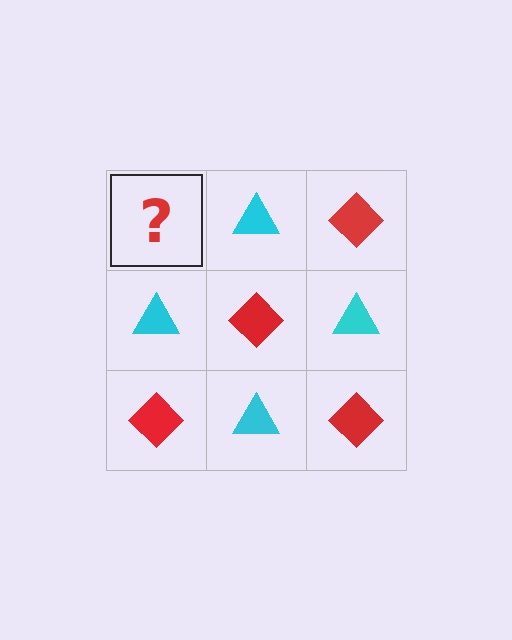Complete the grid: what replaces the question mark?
The question mark should be replaced with a red diamond.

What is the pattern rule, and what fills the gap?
The rule is that it alternates red diamond and cyan triangle in a checkerboard pattern. The gap should be filled with a red diamond.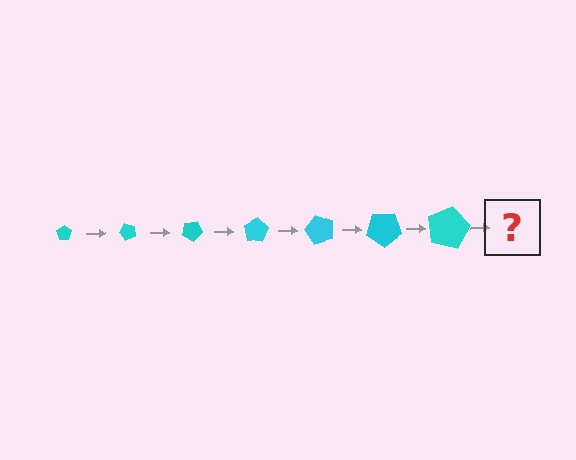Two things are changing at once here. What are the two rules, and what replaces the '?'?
The two rules are that the pentagon grows larger each step and it rotates 50 degrees each step. The '?' should be a pentagon, larger than the previous one and rotated 350 degrees from the start.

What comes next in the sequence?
The next element should be a pentagon, larger than the previous one and rotated 350 degrees from the start.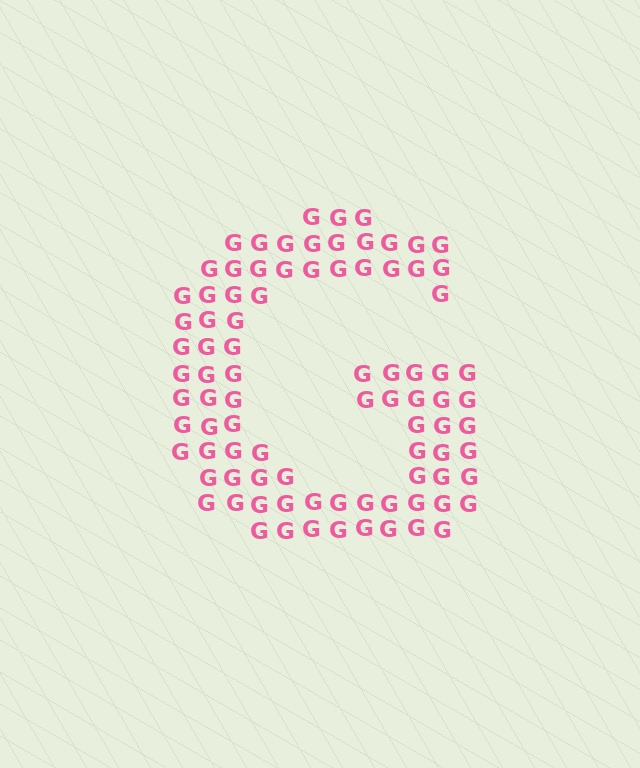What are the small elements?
The small elements are letter G's.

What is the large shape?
The large shape is the letter G.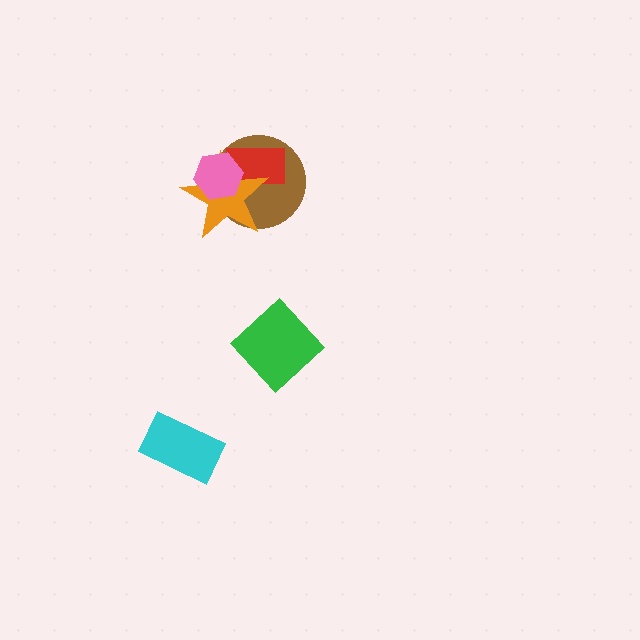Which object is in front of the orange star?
The pink hexagon is in front of the orange star.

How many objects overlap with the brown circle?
3 objects overlap with the brown circle.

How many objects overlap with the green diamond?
0 objects overlap with the green diamond.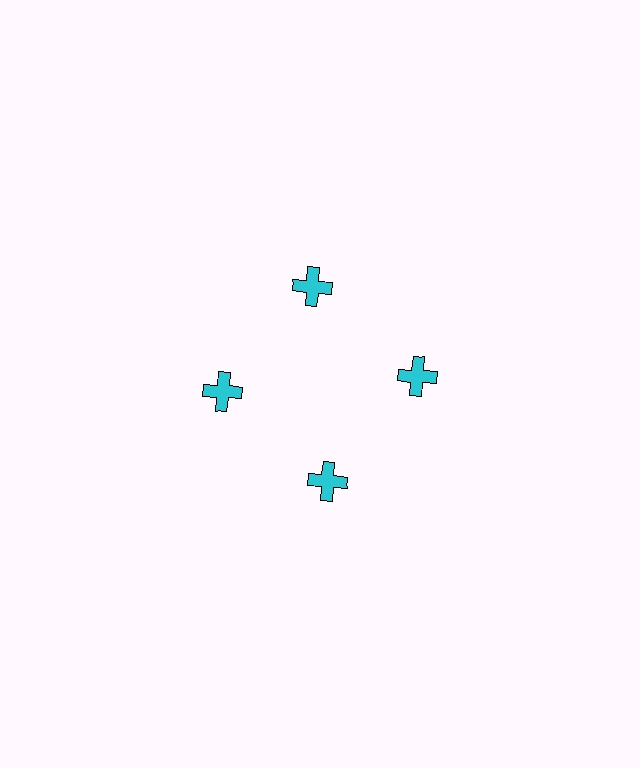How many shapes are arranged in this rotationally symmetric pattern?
There are 4 shapes, arranged in 4 groups of 1.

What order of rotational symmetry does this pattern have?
This pattern has 4-fold rotational symmetry.